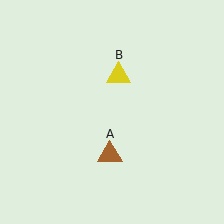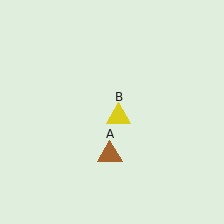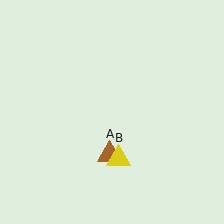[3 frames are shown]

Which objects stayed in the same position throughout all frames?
Brown triangle (object A) remained stationary.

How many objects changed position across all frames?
1 object changed position: yellow triangle (object B).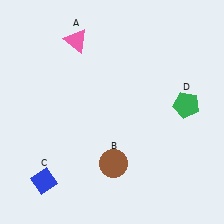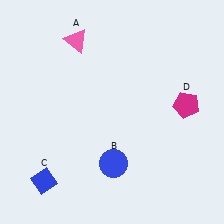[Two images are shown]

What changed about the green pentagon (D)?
In Image 1, D is green. In Image 2, it changed to magenta.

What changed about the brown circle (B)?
In Image 1, B is brown. In Image 2, it changed to blue.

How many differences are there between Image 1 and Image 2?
There are 2 differences between the two images.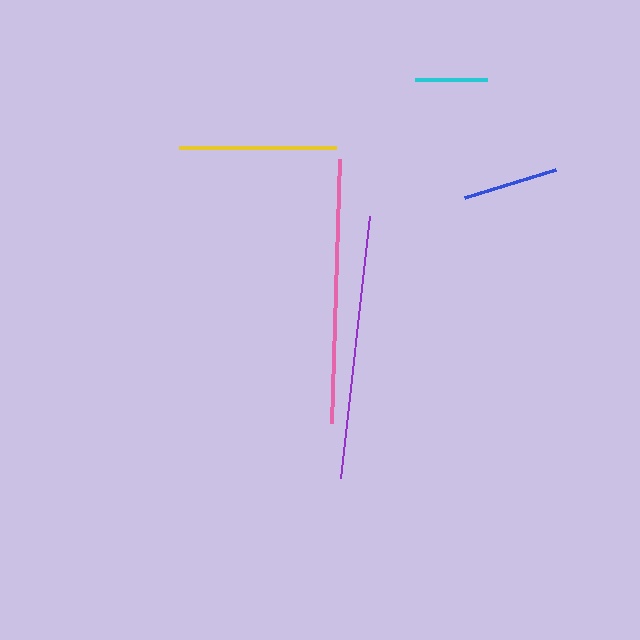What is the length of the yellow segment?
The yellow segment is approximately 157 pixels long.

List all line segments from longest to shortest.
From longest to shortest: pink, purple, yellow, blue, cyan.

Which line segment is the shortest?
The cyan line is the shortest at approximately 72 pixels.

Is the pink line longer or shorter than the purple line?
The pink line is longer than the purple line.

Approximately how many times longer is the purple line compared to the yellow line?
The purple line is approximately 1.7 times the length of the yellow line.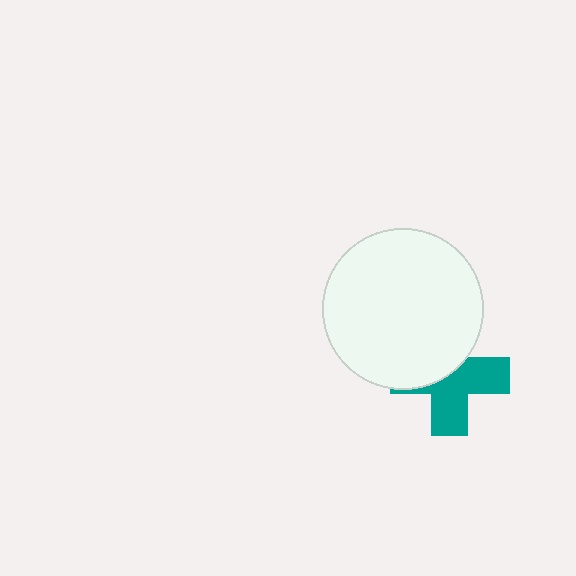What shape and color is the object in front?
The object in front is a white circle.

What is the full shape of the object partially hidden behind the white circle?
The partially hidden object is a teal cross.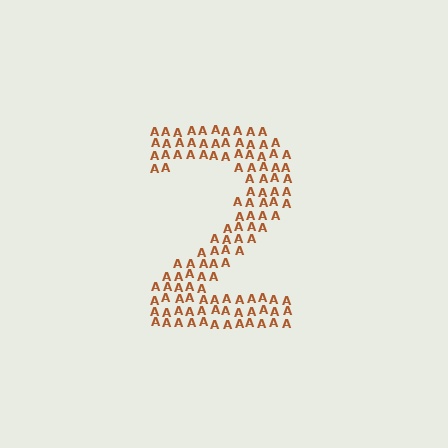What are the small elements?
The small elements are letter A's.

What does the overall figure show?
The overall figure shows the digit 2.